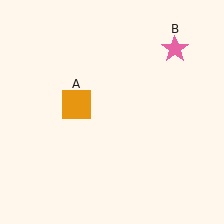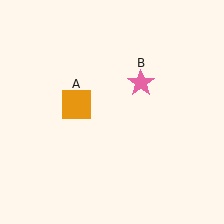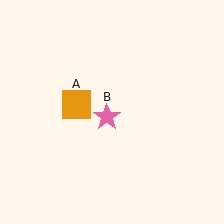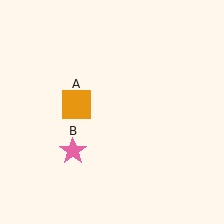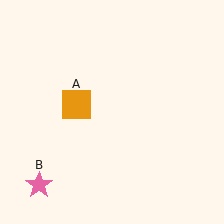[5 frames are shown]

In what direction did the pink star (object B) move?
The pink star (object B) moved down and to the left.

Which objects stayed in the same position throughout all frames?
Orange square (object A) remained stationary.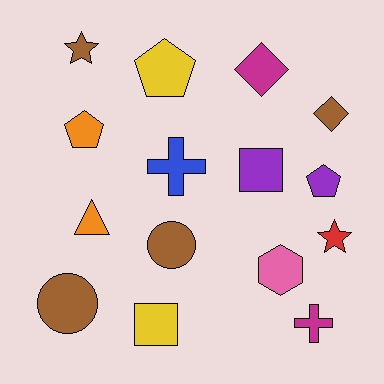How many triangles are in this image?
There is 1 triangle.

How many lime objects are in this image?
There are no lime objects.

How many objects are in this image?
There are 15 objects.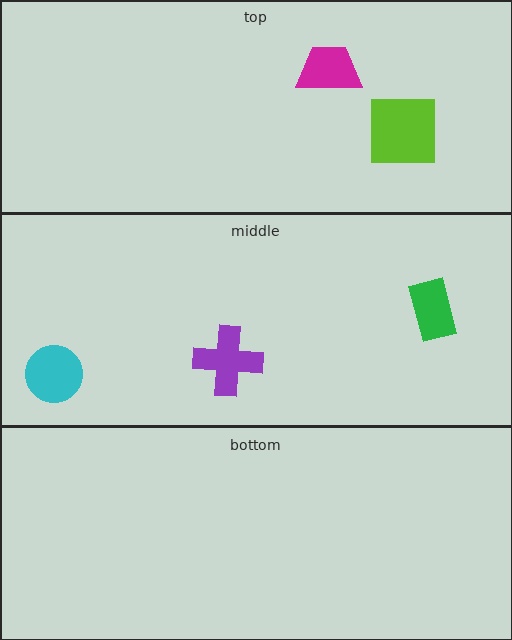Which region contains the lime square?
The top region.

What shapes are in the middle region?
The purple cross, the cyan circle, the green rectangle.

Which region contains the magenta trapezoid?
The top region.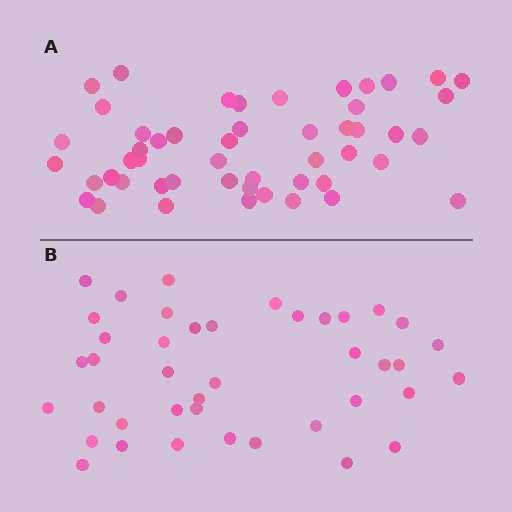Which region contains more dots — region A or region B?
Region A (the top region) has more dots.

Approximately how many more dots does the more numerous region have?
Region A has roughly 8 or so more dots than region B.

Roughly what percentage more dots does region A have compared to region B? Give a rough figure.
About 20% more.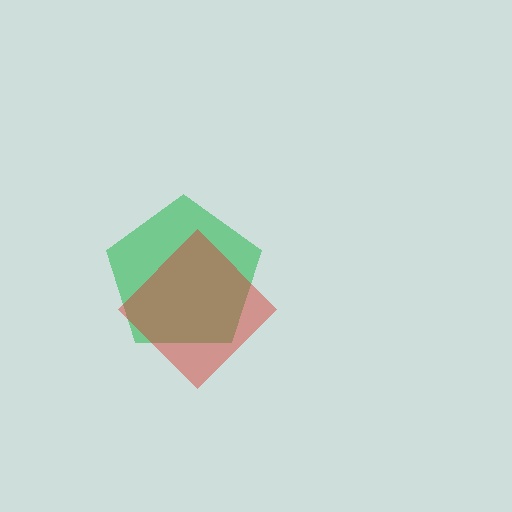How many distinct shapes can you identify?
There are 2 distinct shapes: a green pentagon, a red diamond.